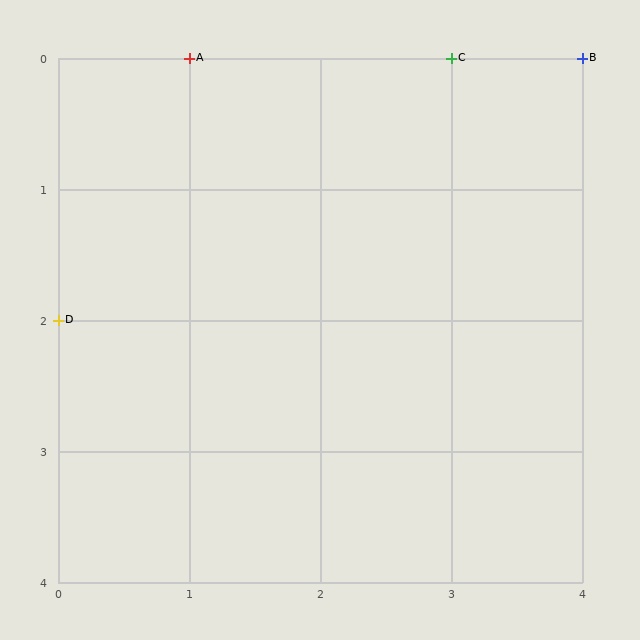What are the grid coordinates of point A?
Point A is at grid coordinates (1, 0).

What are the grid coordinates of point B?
Point B is at grid coordinates (4, 0).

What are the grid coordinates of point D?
Point D is at grid coordinates (0, 2).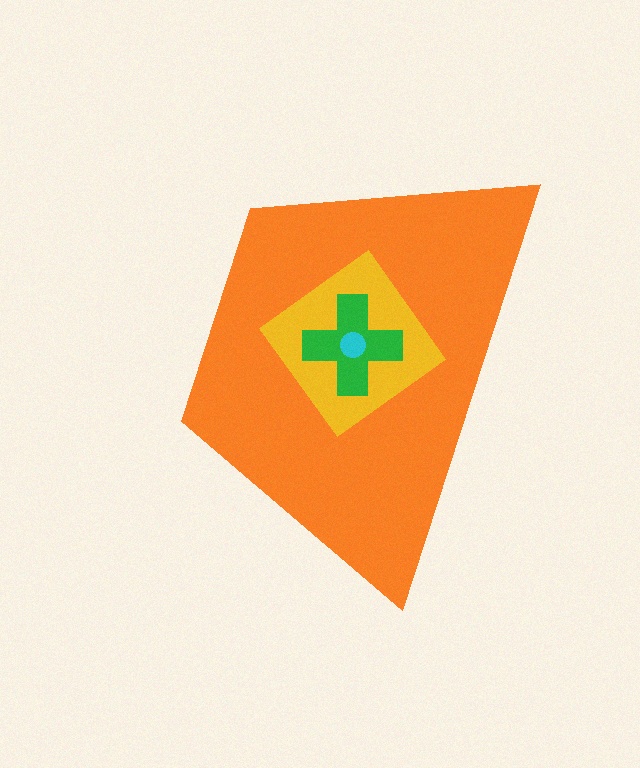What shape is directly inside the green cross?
The cyan circle.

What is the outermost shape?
The orange trapezoid.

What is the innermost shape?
The cyan circle.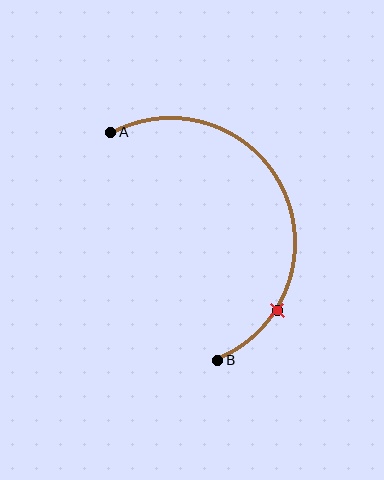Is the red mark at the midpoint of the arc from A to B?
No. The red mark lies on the arc but is closer to endpoint B. The arc midpoint would be at the point on the curve equidistant along the arc from both A and B.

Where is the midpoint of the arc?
The arc midpoint is the point on the curve farthest from the straight line joining A and B. It sits to the right of that line.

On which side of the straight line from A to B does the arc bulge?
The arc bulges to the right of the straight line connecting A and B.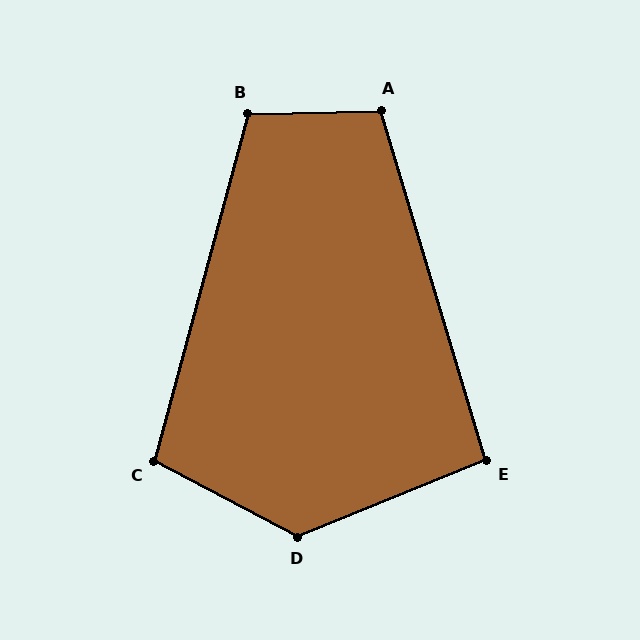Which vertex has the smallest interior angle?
E, at approximately 95 degrees.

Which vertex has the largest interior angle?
D, at approximately 130 degrees.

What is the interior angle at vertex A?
Approximately 105 degrees (obtuse).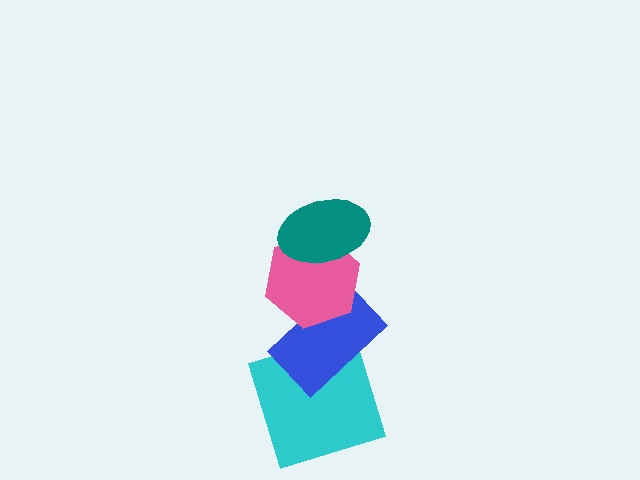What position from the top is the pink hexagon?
The pink hexagon is 2nd from the top.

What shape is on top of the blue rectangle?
The pink hexagon is on top of the blue rectangle.